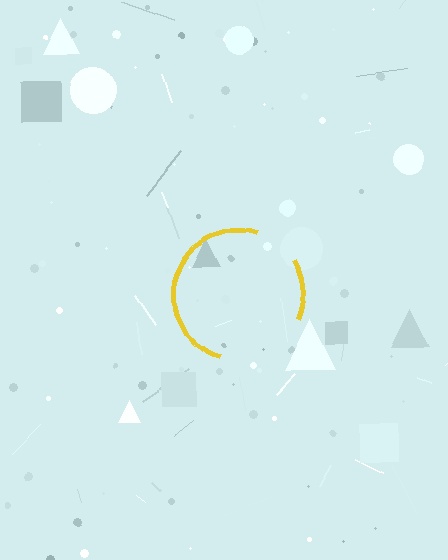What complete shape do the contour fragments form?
The contour fragments form a circle.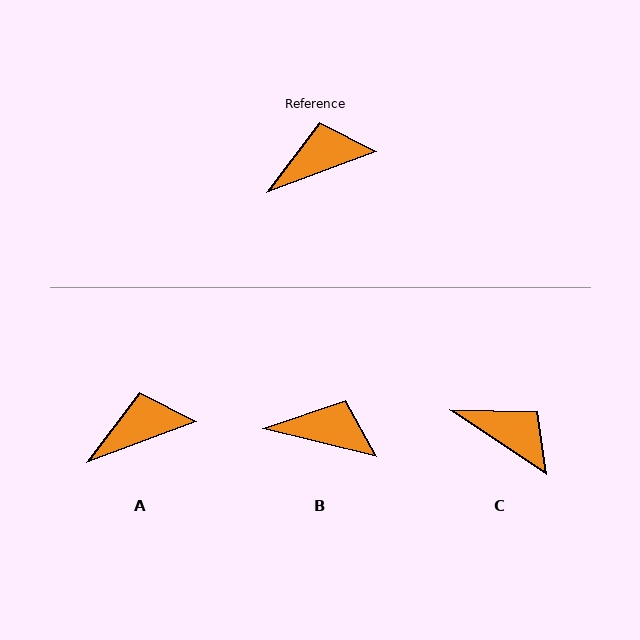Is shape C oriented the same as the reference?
No, it is off by about 55 degrees.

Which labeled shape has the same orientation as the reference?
A.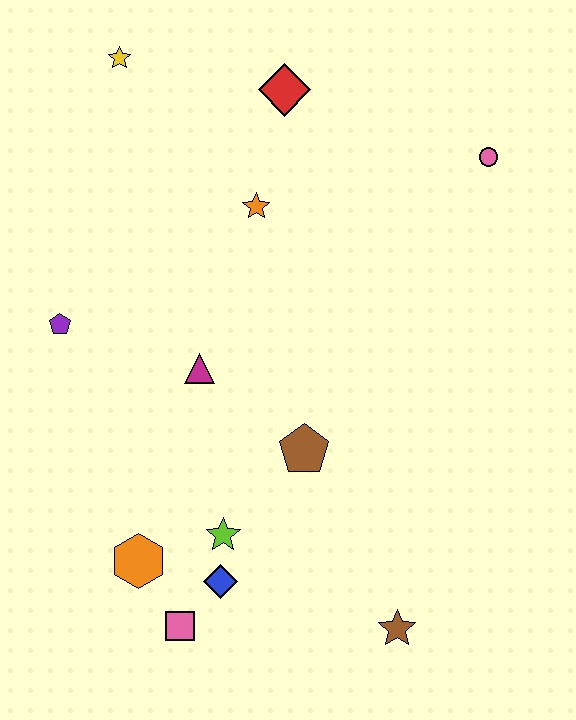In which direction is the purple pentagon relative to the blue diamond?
The purple pentagon is above the blue diamond.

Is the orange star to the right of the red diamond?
No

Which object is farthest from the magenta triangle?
The pink circle is farthest from the magenta triangle.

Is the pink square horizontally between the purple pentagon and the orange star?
Yes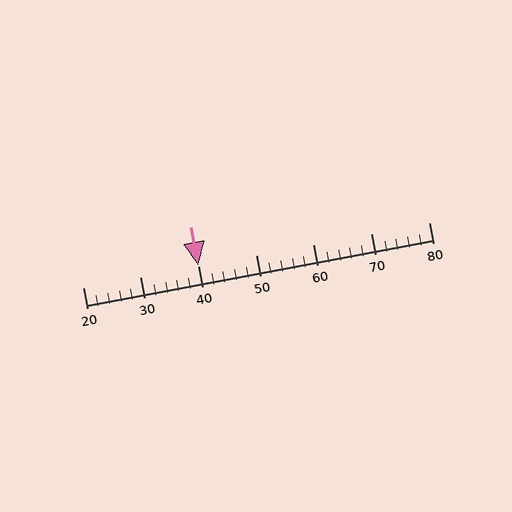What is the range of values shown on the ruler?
The ruler shows values from 20 to 80.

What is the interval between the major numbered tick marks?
The major tick marks are spaced 10 units apart.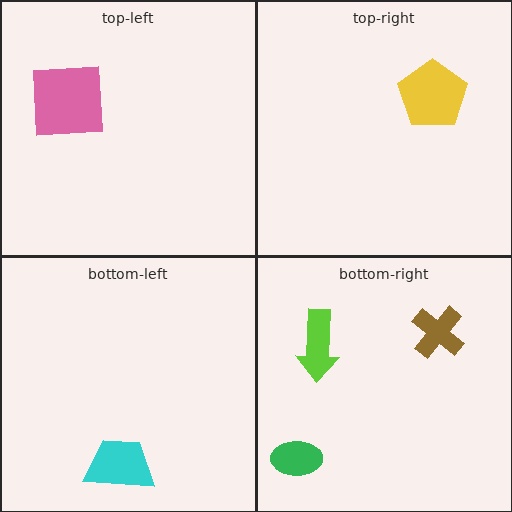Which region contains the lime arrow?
The bottom-right region.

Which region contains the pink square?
The top-left region.